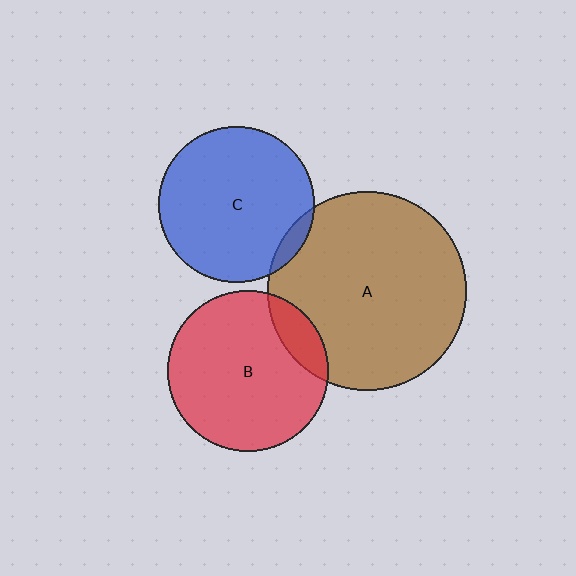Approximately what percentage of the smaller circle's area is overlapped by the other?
Approximately 15%.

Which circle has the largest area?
Circle A (brown).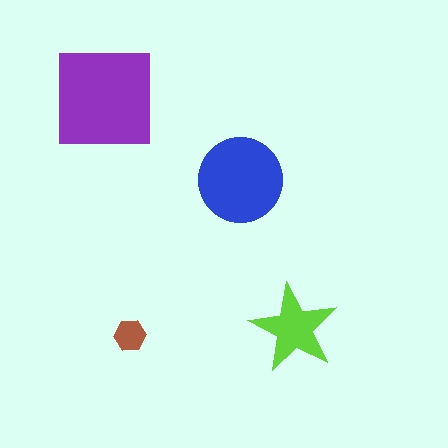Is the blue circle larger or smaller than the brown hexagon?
Larger.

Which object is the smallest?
The brown hexagon.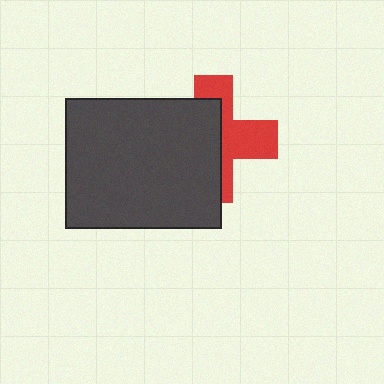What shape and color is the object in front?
The object in front is a dark gray rectangle.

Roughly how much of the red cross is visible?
About half of it is visible (roughly 45%).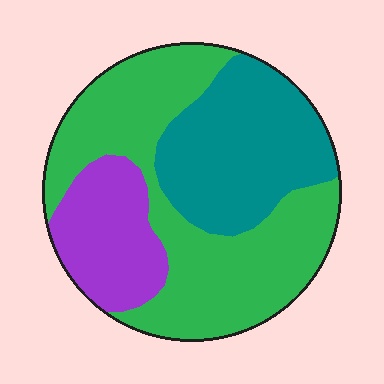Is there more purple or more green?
Green.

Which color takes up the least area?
Purple, at roughly 20%.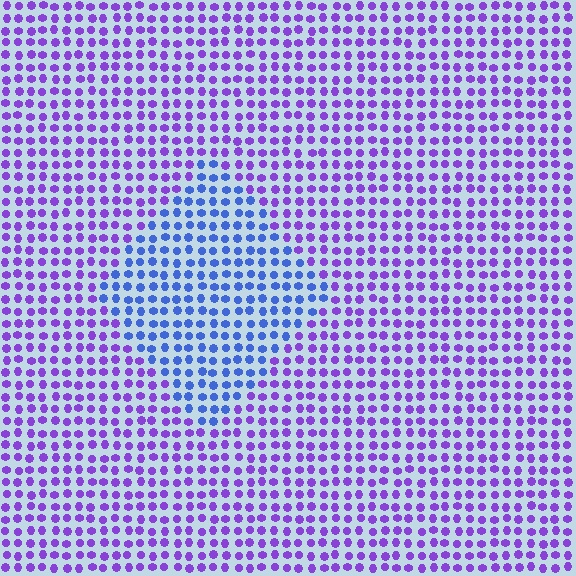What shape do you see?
I see a diamond.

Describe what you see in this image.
The image is filled with small purple elements in a uniform arrangement. A diamond-shaped region is visible where the elements are tinted to a slightly different hue, forming a subtle color boundary.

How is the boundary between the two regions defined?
The boundary is defined purely by a slight shift in hue (about 44 degrees). Spacing, size, and orientation are identical on both sides.